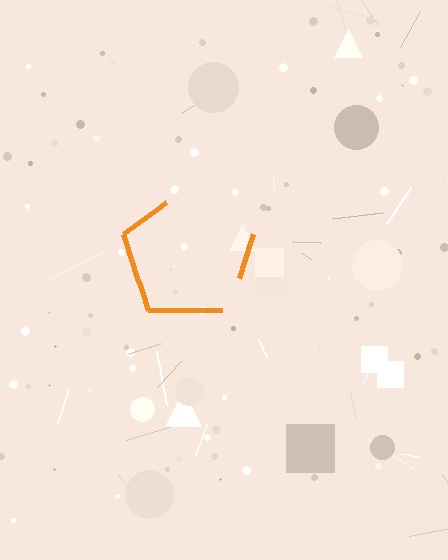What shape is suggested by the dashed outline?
The dashed outline suggests a pentagon.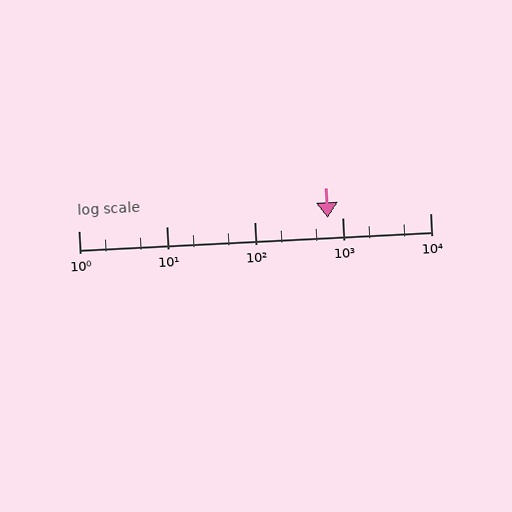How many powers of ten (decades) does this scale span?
The scale spans 4 decades, from 1 to 10000.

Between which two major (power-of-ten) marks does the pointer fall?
The pointer is between 100 and 1000.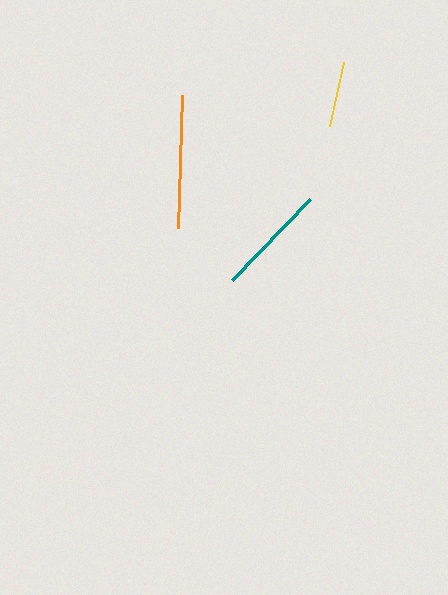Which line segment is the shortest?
The yellow line is the shortest at approximately 66 pixels.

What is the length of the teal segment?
The teal segment is approximately 113 pixels long.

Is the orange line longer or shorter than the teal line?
The orange line is longer than the teal line.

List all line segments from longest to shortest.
From longest to shortest: orange, teal, yellow.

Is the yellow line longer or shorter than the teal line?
The teal line is longer than the yellow line.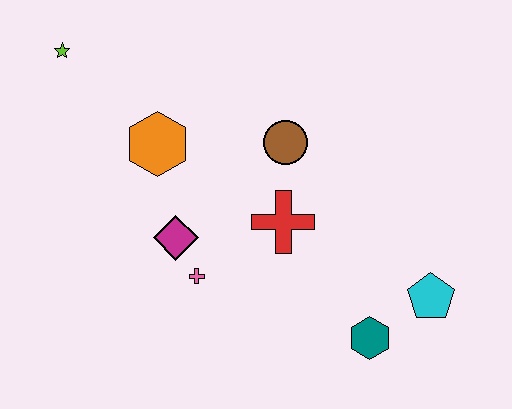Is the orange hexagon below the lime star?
Yes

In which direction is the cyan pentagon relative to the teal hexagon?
The cyan pentagon is to the right of the teal hexagon.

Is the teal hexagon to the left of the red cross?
No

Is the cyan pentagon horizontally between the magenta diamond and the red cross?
No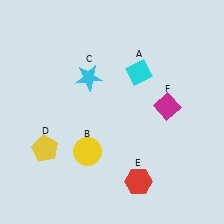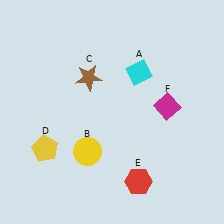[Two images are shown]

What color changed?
The star (C) changed from cyan in Image 1 to brown in Image 2.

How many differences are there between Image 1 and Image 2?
There is 1 difference between the two images.